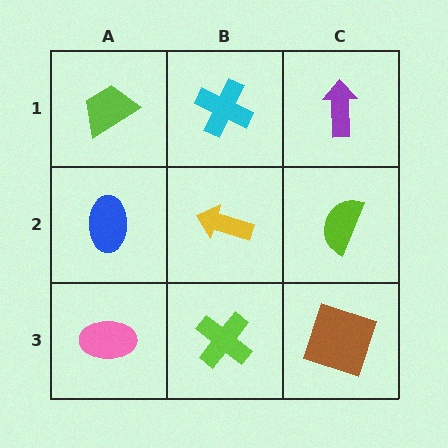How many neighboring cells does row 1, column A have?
2.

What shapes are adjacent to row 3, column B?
A yellow arrow (row 2, column B), a pink ellipse (row 3, column A), a brown square (row 3, column C).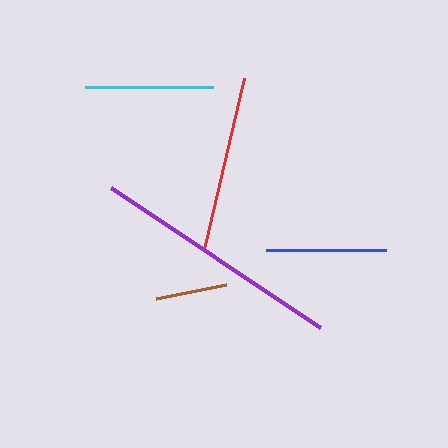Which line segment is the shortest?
The brown line is the shortest at approximately 71 pixels.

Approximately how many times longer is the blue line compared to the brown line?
The blue line is approximately 1.7 times the length of the brown line.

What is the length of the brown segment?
The brown segment is approximately 71 pixels long.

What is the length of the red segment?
The red segment is approximately 176 pixels long.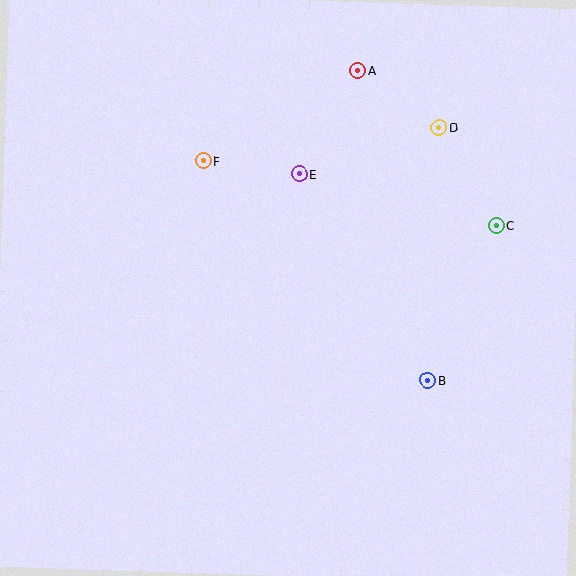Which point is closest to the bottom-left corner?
Point F is closest to the bottom-left corner.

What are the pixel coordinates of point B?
Point B is at (428, 381).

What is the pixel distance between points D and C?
The distance between D and C is 114 pixels.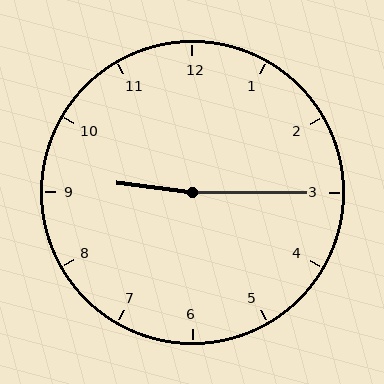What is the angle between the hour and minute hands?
Approximately 172 degrees.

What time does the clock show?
9:15.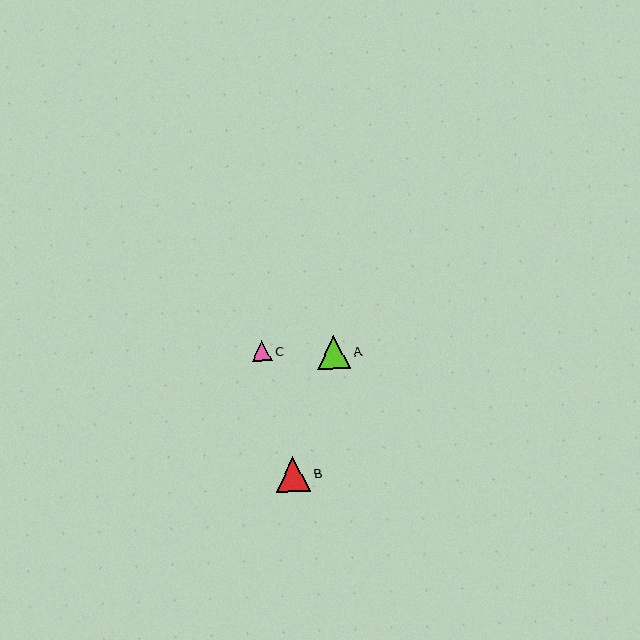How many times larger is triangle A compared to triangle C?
Triangle A is approximately 1.7 times the size of triangle C.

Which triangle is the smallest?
Triangle C is the smallest with a size of approximately 20 pixels.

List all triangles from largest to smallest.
From largest to smallest: B, A, C.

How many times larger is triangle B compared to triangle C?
Triangle B is approximately 1.7 times the size of triangle C.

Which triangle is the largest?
Triangle B is the largest with a size of approximately 34 pixels.